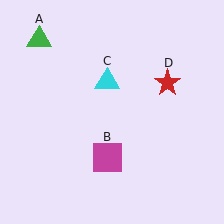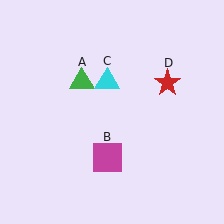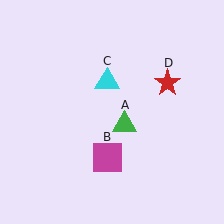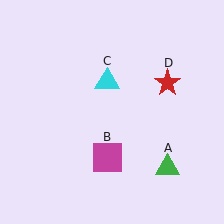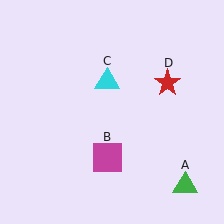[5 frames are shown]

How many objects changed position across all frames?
1 object changed position: green triangle (object A).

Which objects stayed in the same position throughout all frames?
Magenta square (object B) and cyan triangle (object C) and red star (object D) remained stationary.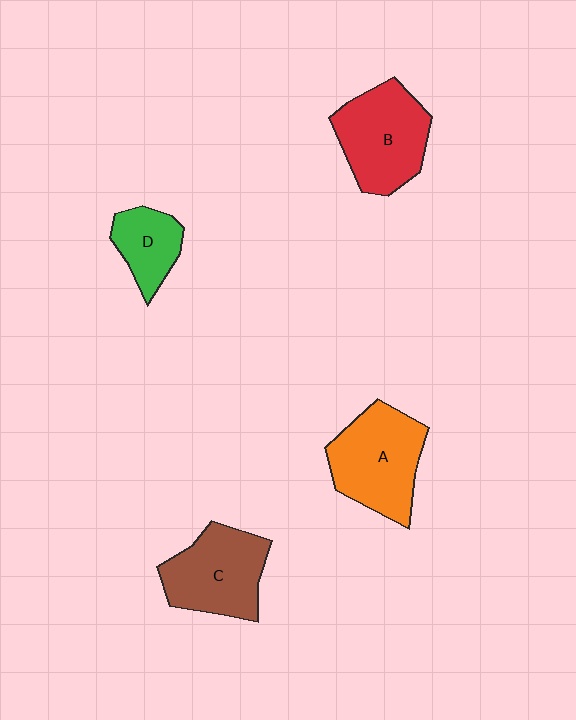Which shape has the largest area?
Shape A (orange).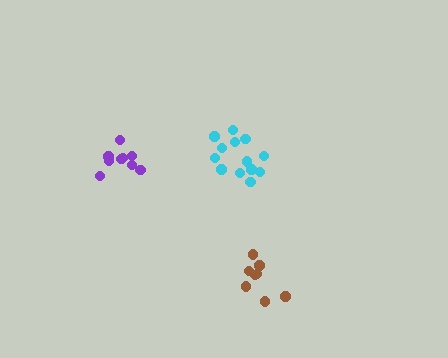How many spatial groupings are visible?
There are 3 spatial groupings.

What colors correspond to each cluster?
The clusters are colored: cyan, purple, brown.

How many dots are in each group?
Group 1: 13 dots, Group 2: 9 dots, Group 3: 8 dots (30 total).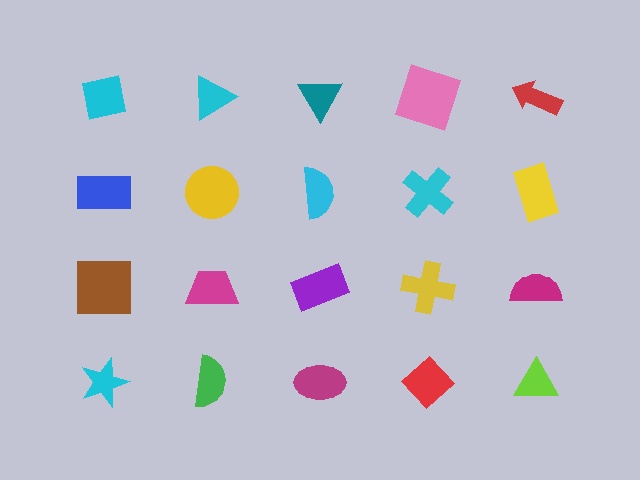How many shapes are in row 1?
5 shapes.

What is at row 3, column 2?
A magenta trapezoid.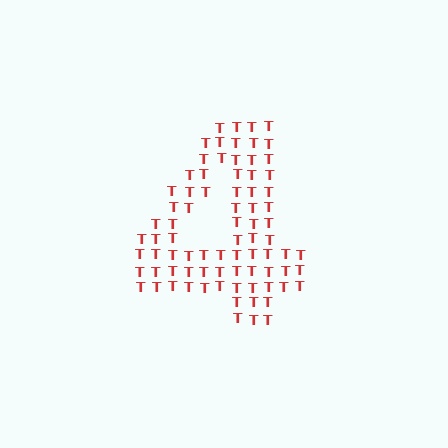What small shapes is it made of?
It is made of small letter T's.